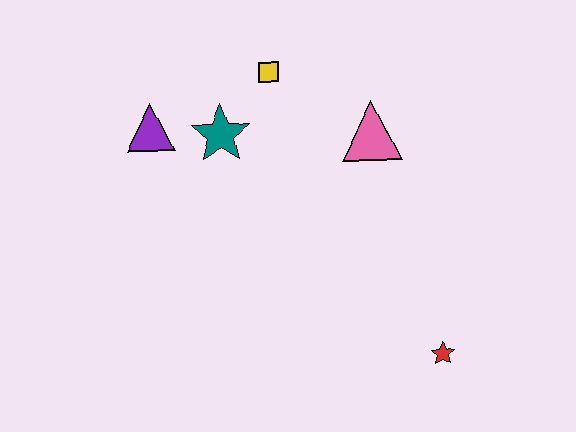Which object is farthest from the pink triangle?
The red star is farthest from the pink triangle.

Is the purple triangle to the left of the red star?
Yes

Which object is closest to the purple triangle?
The teal star is closest to the purple triangle.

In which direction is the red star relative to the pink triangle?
The red star is below the pink triangle.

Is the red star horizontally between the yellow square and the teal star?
No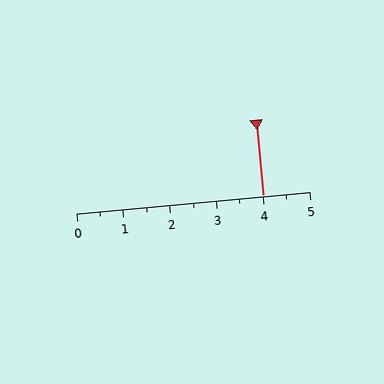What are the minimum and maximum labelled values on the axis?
The axis runs from 0 to 5.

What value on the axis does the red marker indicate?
The marker indicates approximately 4.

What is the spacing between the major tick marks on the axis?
The major ticks are spaced 1 apart.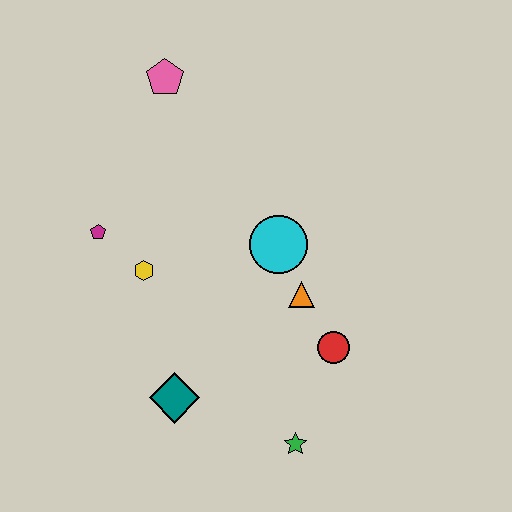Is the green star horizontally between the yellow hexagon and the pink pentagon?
No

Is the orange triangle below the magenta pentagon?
Yes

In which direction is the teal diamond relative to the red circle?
The teal diamond is to the left of the red circle.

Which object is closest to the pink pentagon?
The magenta pentagon is closest to the pink pentagon.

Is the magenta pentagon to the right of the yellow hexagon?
No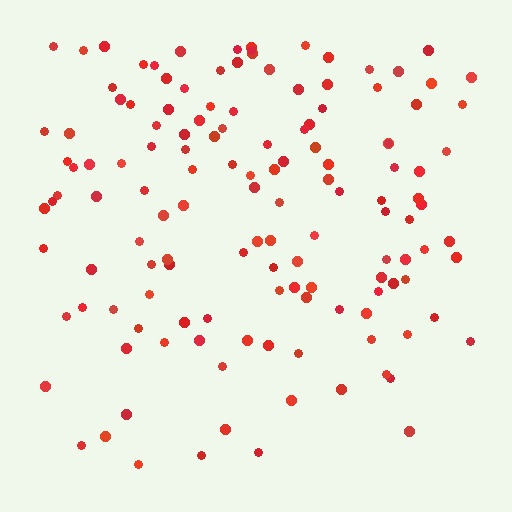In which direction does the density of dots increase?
From bottom to top, with the top side densest.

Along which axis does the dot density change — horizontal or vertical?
Vertical.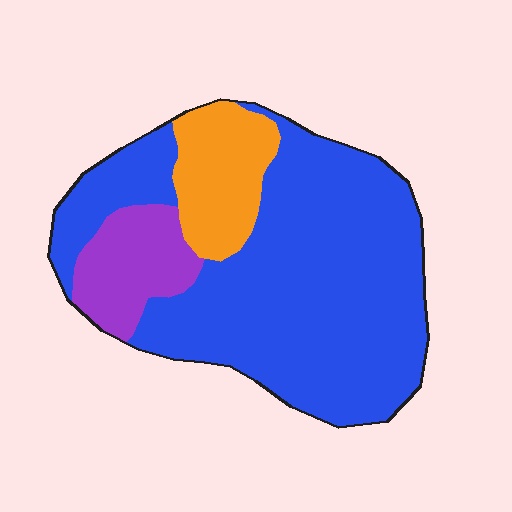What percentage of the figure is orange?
Orange takes up less than a sixth of the figure.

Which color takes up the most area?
Blue, at roughly 70%.